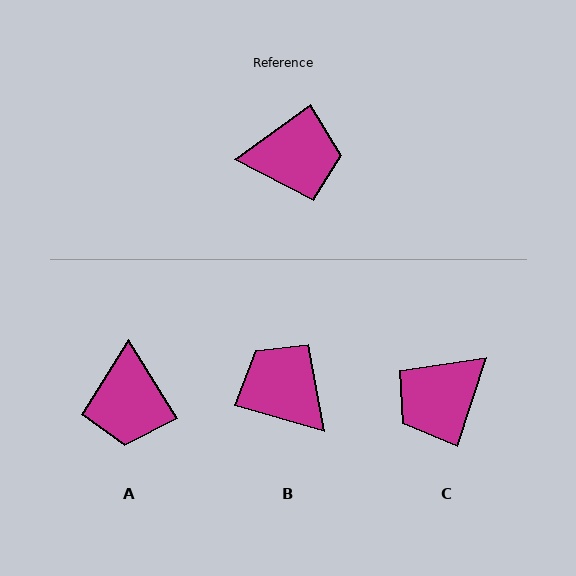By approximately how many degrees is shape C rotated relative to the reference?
Approximately 144 degrees clockwise.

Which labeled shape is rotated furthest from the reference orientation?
C, about 144 degrees away.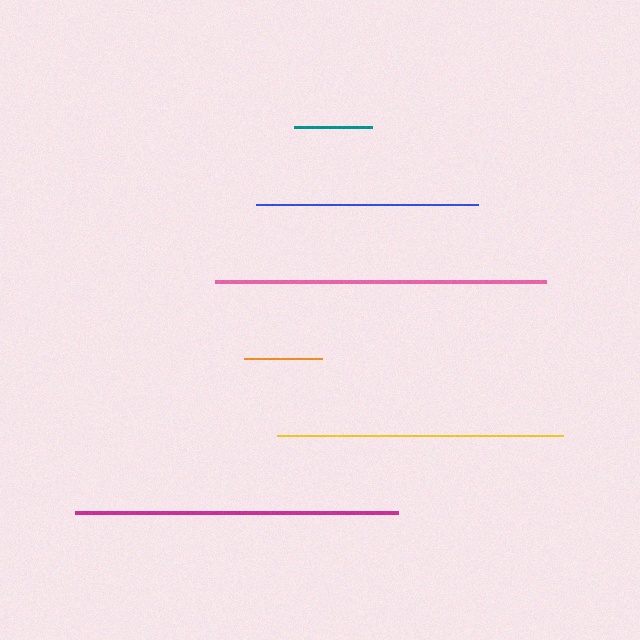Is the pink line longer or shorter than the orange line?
The pink line is longer than the orange line.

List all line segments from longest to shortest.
From longest to shortest: pink, magenta, yellow, blue, teal, orange.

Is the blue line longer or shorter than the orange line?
The blue line is longer than the orange line.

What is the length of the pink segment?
The pink segment is approximately 331 pixels long.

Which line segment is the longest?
The pink line is the longest at approximately 331 pixels.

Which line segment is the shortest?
The orange line is the shortest at approximately 78 pixels.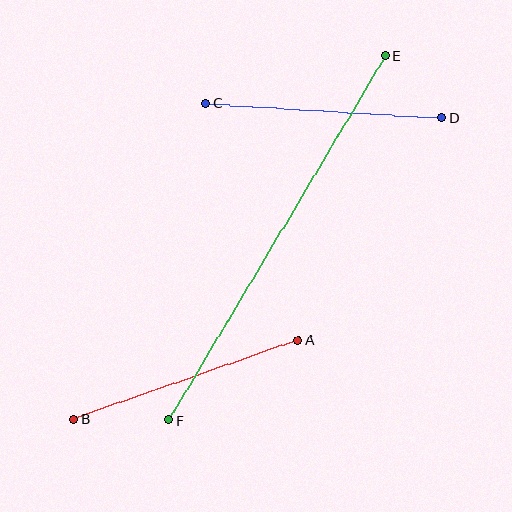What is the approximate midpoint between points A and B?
The midpoint is at approximately (186, 380) pixels.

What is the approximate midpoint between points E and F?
The midpoint is at approximately (277, 238) pixels.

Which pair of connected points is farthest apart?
Points E and F are farthest apart.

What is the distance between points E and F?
The distance is approximately 424 pixels.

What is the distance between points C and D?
The distance is approximately 236 pixels.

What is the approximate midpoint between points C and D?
The midpoint is at approximately (324, 111) pixels.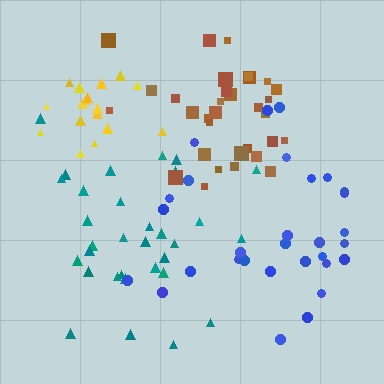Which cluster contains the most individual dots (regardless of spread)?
Brown (33).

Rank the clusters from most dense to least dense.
yellow, brown, teal, blue.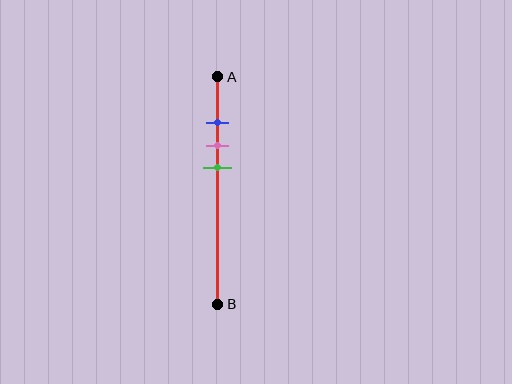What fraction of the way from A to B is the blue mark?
The blue mark is approximately 20% (0.2) of the way from A to B.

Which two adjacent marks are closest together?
The blue and pink marks are the closest adjacent pair.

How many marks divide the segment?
There are 3 marks dividing the segment.